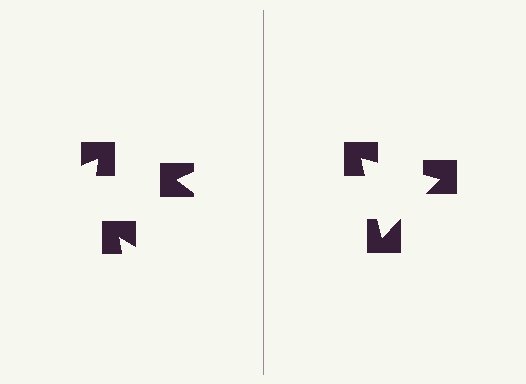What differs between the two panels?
The notched squares are positioned identically on both sides; only the wedge orientations differ. On the right they align to a triangle; on the left they are misaligned.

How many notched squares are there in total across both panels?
6 — 3 on each side.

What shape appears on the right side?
An illusory triangle.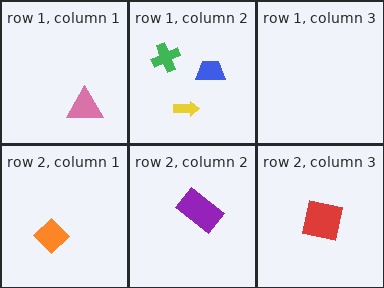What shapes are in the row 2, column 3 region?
The red square.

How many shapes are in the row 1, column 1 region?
1.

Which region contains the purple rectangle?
The row 2, column 2 region.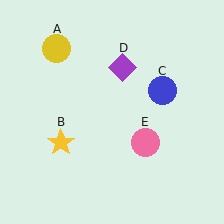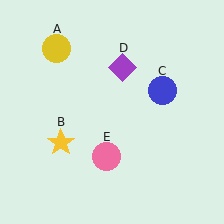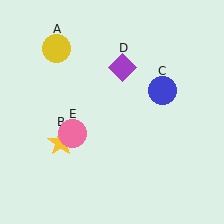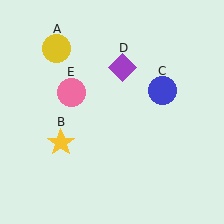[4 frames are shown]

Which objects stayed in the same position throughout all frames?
Yellow circle (object A) and yellow star (object B) and blue circle (object C) and purple diamond (object D) remained stationary.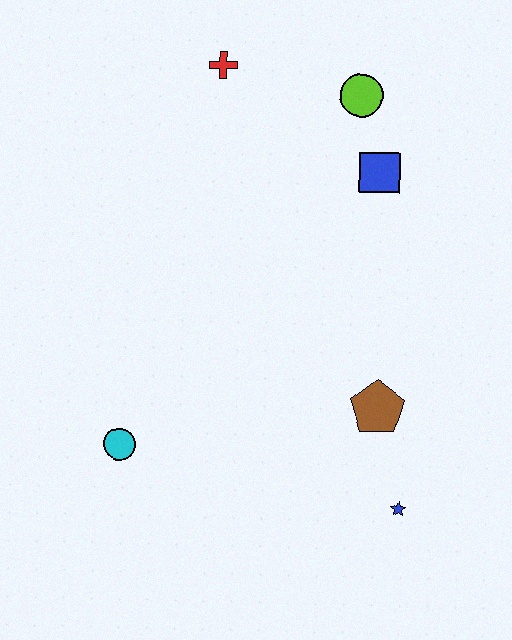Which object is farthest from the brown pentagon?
The red cross is farthest from the brown pentagon.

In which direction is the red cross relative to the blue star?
The red cross is above the blue star.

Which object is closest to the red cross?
The lime circle is closest to the red cross.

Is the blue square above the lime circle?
No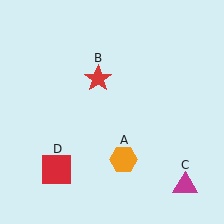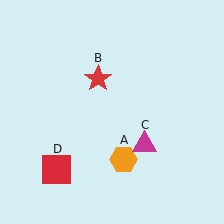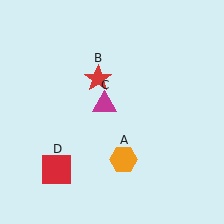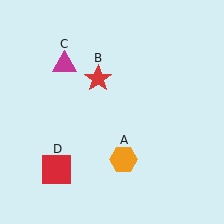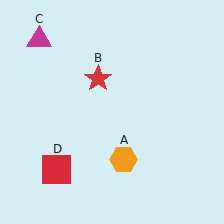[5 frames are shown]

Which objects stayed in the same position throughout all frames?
Orange hexagon (object A) and red star (object B) and red square (object D) remained stationary.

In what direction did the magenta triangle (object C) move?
The magenta triangle (object C) moved up and to the left.